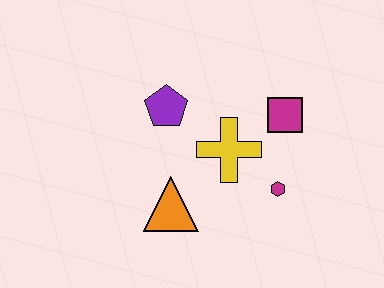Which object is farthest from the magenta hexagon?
The purple pentagon is farthest from the magenta hexagon.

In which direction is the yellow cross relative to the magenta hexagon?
The yellow cross is to the left of the magenta hexagon.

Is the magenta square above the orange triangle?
Yes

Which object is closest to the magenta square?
The yellow cross is closest to the magenta square.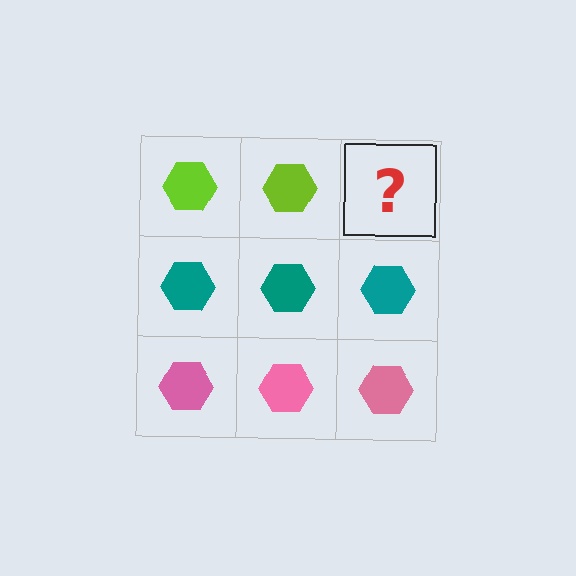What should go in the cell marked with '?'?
The missing cell should contain a lime hexagon.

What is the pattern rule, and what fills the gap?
The rule is that each row has a consistent color. The gap should be filled with a lime hexagon.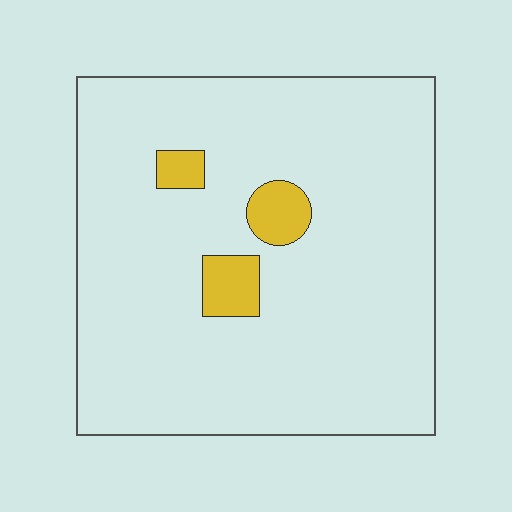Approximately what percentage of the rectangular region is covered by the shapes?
Approximately 5%.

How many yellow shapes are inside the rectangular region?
3.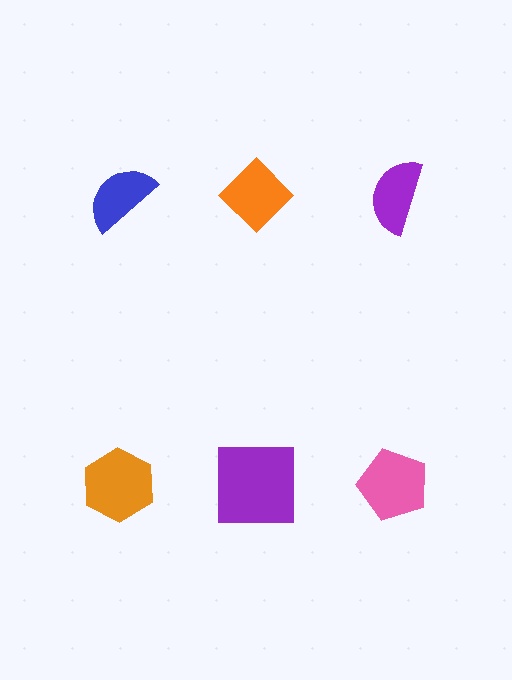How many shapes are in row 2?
3 shapes.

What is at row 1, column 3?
A purple semicircle.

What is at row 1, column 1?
A blue semicircle.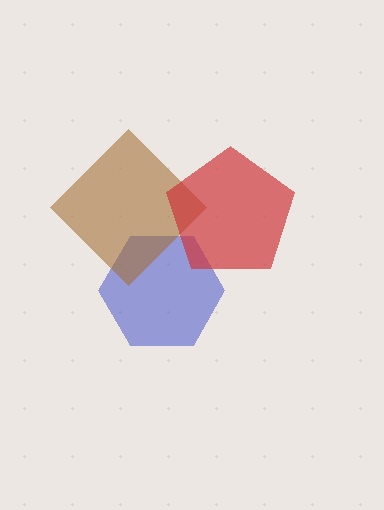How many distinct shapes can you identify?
There are 3 distinct shapes: a blue hexagon, a brown diamond, a red pentagon.